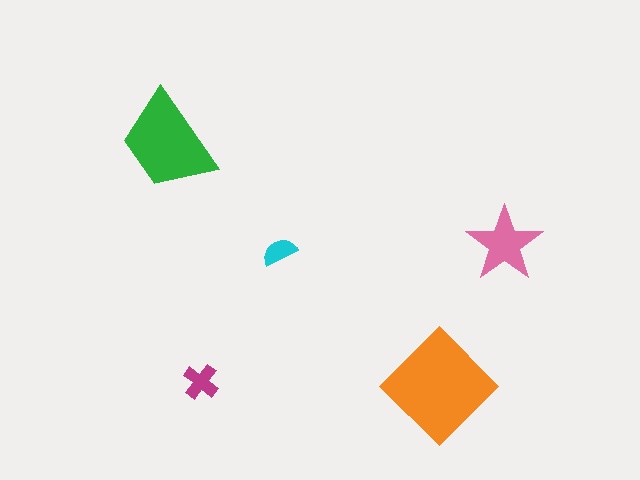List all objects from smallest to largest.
The cyan semicircle, the magenta cross, the pink star, the green trapezoid, the orange diamond.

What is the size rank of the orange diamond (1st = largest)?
1st.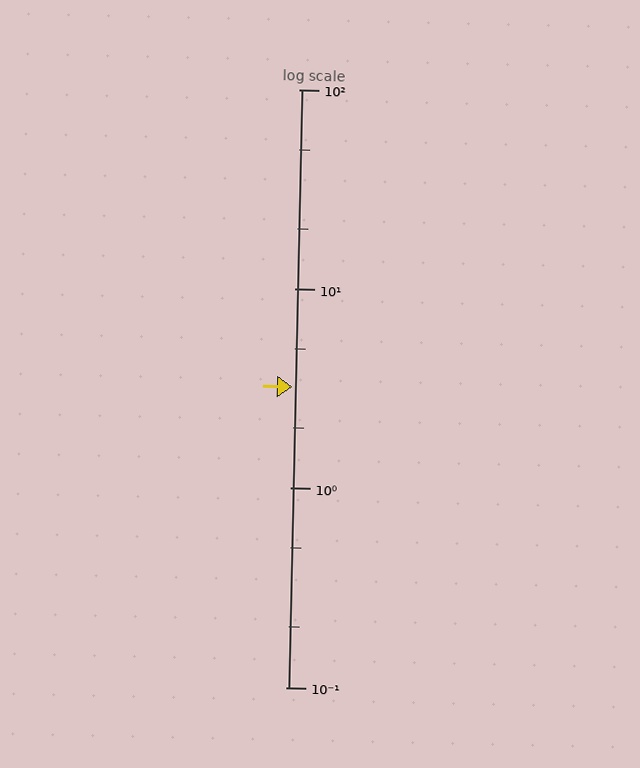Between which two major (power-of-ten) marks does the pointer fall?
The pointer is between 1 and 10.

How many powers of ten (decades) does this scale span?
The scale spans 3 decades, from 0.1 to 100.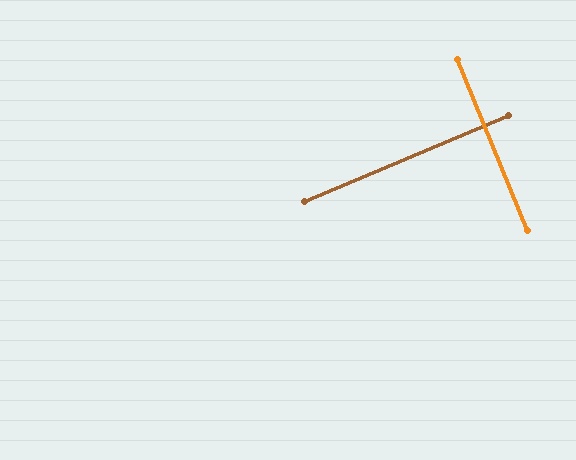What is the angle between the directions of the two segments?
Approximately 89 degrees.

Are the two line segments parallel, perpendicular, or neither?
Perpendicular — they meet at approximately 89°.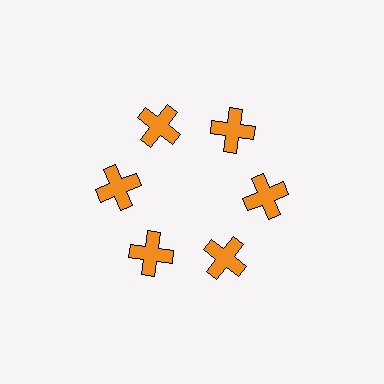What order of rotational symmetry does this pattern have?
This pattern has 6-fold rotational symmetry.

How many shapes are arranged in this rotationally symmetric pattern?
There are 6 shapes, arranged in 6 groups of 1.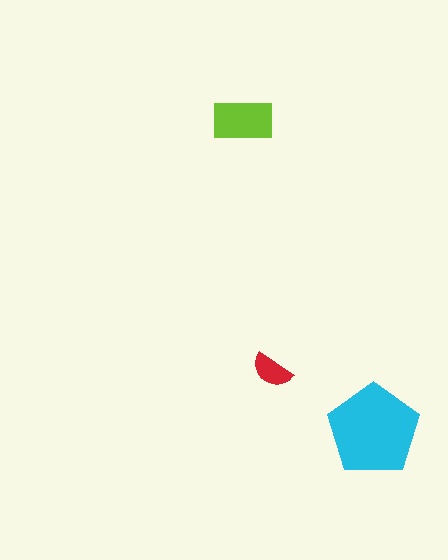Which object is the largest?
The cyan pentagon.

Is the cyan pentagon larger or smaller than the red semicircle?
Larger.